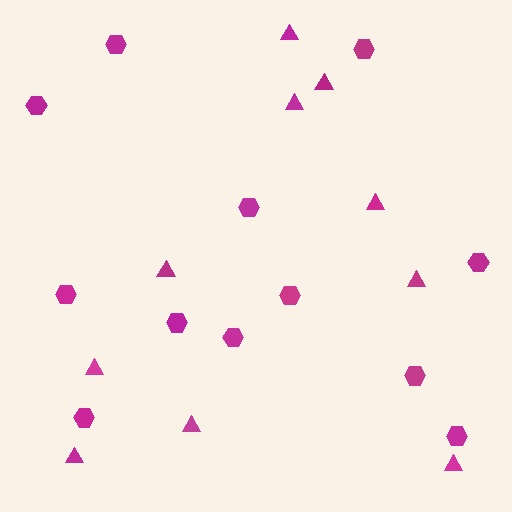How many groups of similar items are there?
There are 2 groups: one group of hexagons (12) and one group of triangles (10).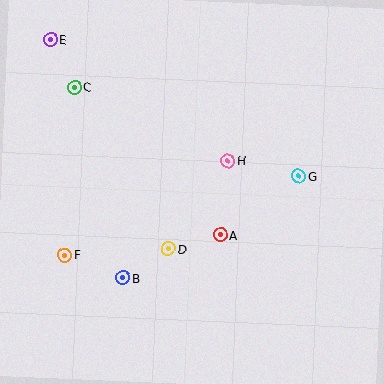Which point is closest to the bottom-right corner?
Point A is closest to the bottom-right corner.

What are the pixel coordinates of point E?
Point E is at (50, 39).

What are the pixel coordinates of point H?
Point H is at (228, 161).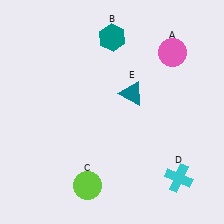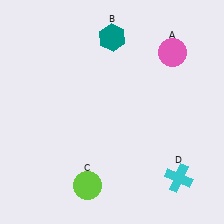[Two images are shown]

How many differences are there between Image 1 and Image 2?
There is 1 difference between the two images.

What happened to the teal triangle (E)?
The teal triangle (E) was removed in Image 2. It was in the top-right area of Image 1.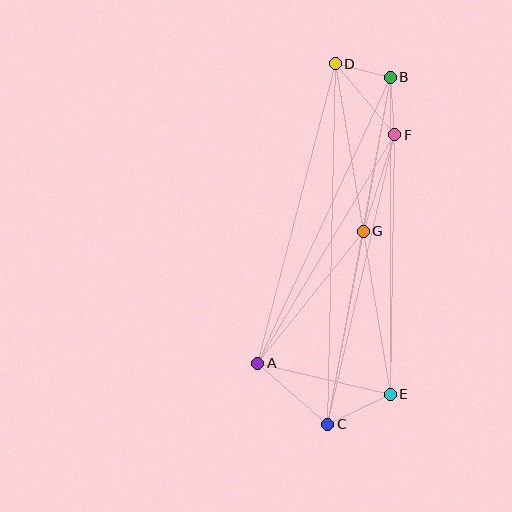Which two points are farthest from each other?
Points C and D are farthest from each other.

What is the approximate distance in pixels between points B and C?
The distance between B and C is approximately 353 pixels.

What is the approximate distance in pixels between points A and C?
The distance between A and C is approximately 93 pixels.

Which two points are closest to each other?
Points B and D are closest to each other.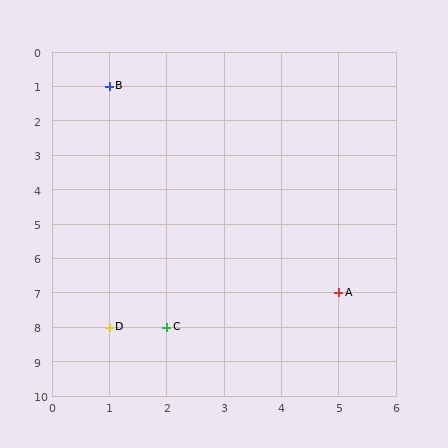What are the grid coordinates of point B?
Point B is at grid coordinates (1, 1).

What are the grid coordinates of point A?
Point A is at grid coordinates (5, 7).